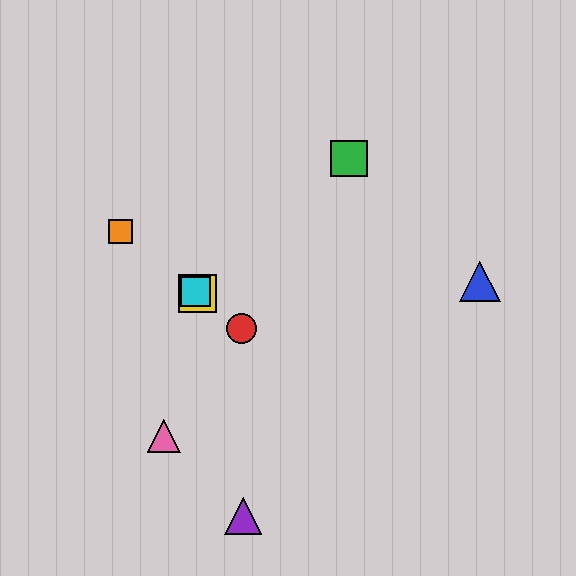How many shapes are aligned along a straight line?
4 shapes (the red circle, the yellow square, the orange square, the cyan square) are aligned along a straight line.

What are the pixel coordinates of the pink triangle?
The pink triangle is at (164, 436).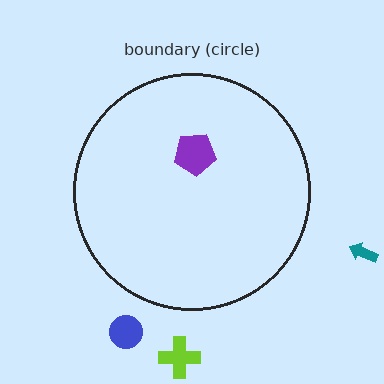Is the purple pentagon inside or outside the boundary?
Inside.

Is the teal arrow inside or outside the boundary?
Outside.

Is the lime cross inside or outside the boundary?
Outside.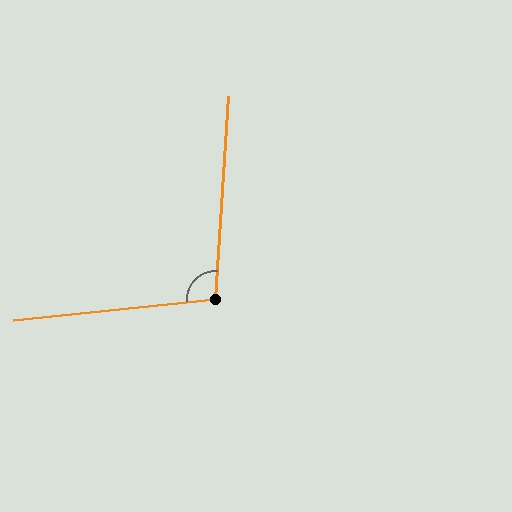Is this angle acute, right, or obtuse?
It is obtuse.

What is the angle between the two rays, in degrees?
Approximately 100 degrees.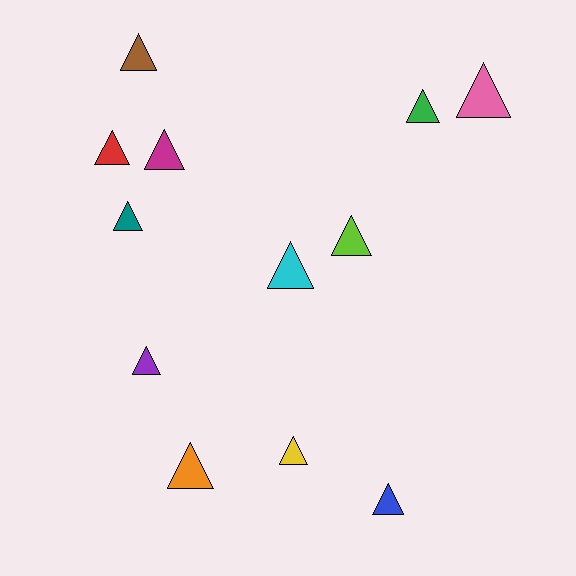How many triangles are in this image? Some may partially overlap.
There are 12 triangles.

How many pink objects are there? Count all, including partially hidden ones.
There is 1 pink object.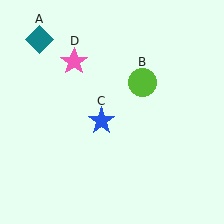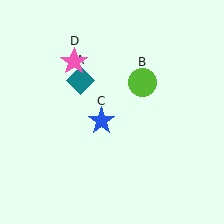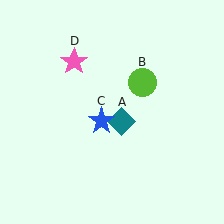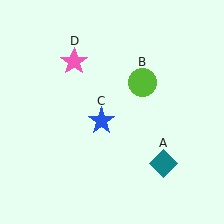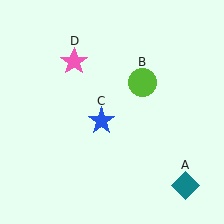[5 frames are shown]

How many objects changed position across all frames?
1 object changed position: teal diamond (object A).